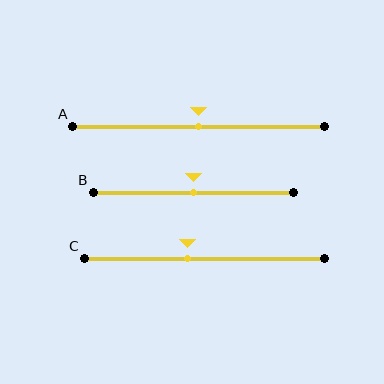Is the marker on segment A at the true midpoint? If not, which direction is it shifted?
Yes, the marker on segment A is at the true midpoint.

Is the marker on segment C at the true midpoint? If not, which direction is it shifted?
No, the marker on segment C is shifted to the left by about 7% of the segment length.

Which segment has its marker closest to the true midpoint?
Segment A has its marker closest to the true midpoint.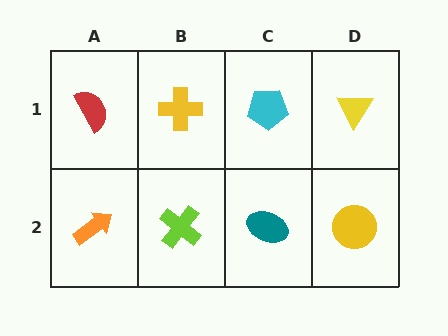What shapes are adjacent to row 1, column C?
A teal ellipse (row 2, column C), a yellow cross (row 1, column B), a yellow triangle (row 1, column D).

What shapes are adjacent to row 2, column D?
A yellow triangle (row 1, column D), a teal ellipse (row 2, column C).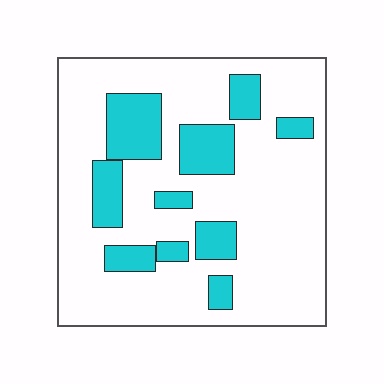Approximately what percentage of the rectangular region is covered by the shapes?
Approximately 20%.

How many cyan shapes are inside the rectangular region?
10.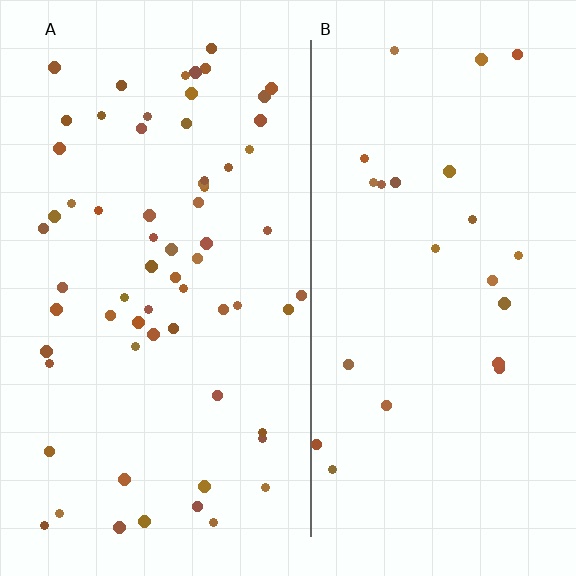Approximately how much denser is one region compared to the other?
Approximately 2.8× — region A over region B.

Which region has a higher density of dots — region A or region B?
A (the left).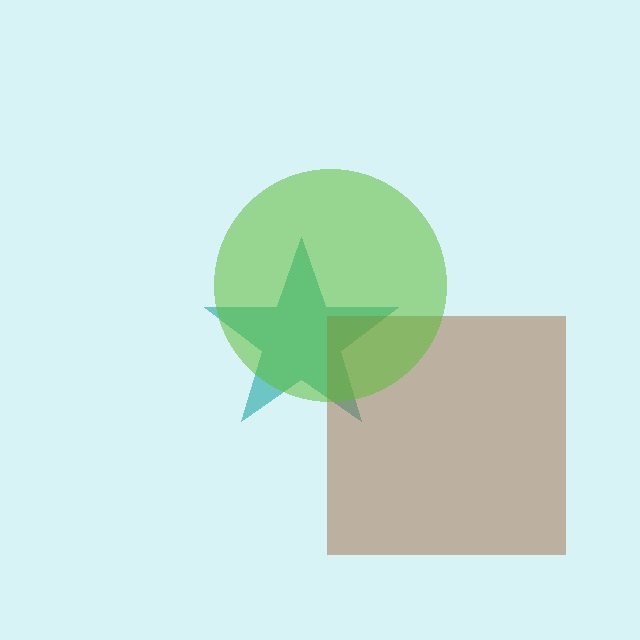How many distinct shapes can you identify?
There are 3 distinct shapes: a teal star, a brown square, a lime circle.